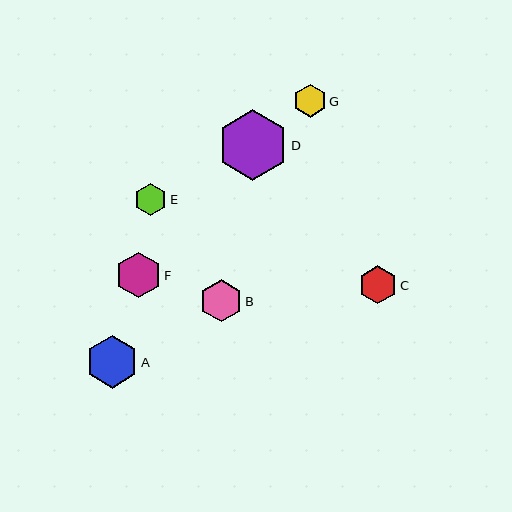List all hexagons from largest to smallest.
From largest to smallest: D, A, F, B, C, G, E.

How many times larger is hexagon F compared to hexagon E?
Hexagon F is approximately 1.4 times the size of hexagon E.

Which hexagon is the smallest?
Hexagon E is the smallest with a size of approximately 32 pixels.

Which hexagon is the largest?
Hexagon D is the largest with a size of approximately 71 pixels.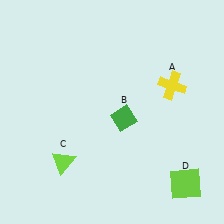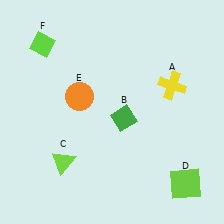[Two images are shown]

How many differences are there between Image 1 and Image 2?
There are 2 differences between the two images.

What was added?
An orange circle (E), a lime diamond (F) were added in Image 2.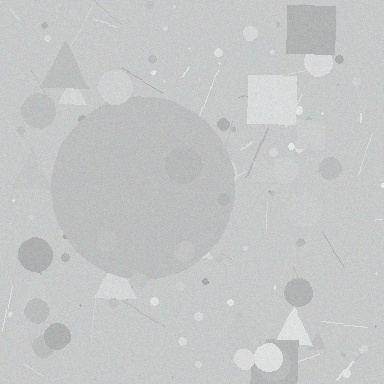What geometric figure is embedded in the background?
A circle is embedded in the background.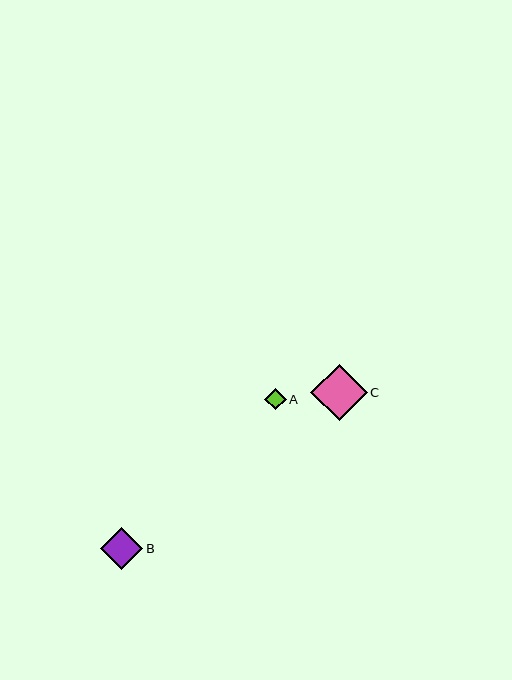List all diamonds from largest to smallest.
From largest to smallest: C, B, A.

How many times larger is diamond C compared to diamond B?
Diamond C is approximately 1.3 times the size of diamond B.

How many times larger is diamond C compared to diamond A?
Diamond C is approximately 2.6 times the size of diamond A.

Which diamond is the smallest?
Diamond A is the smallest with a size of approximately 22 pixels.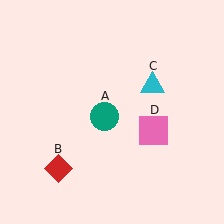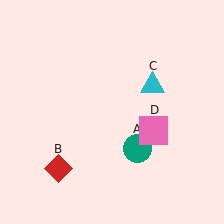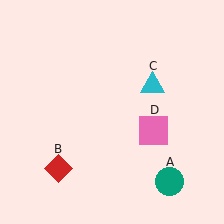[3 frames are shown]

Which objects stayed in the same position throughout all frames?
Red diamond (object B) and cyan triangle (object C) and pink square (object D) remained stationary.